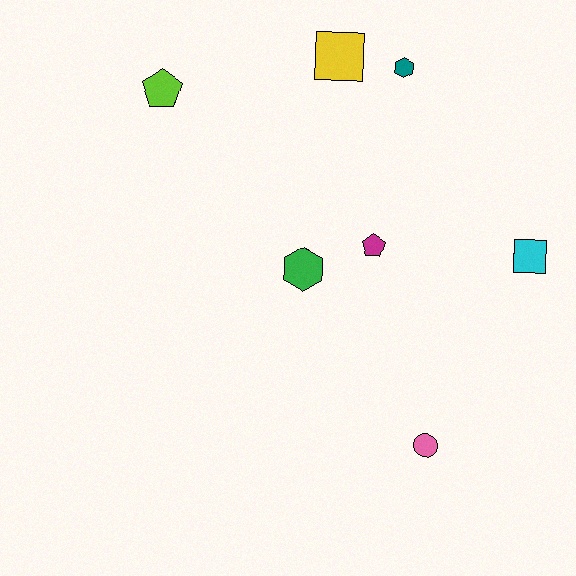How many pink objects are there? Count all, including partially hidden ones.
There is 1 pink object.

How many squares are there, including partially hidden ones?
There are 2 squares.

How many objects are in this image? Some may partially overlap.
There are 7 objects.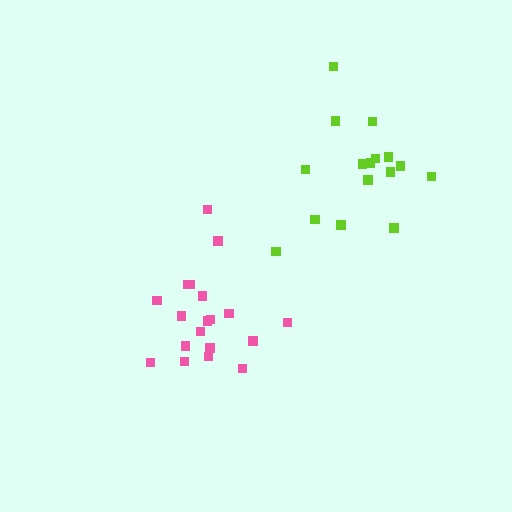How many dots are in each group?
Group 1: 19 dots, Group 2: 16 dots (35 total).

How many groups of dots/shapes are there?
There are 2 groups.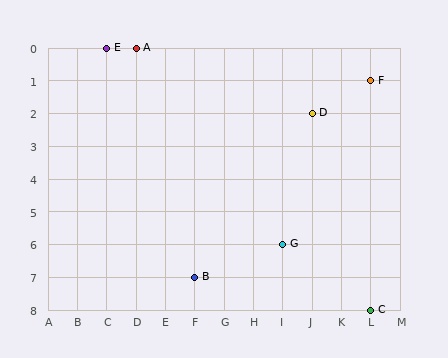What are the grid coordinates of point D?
Point D is at grid coordinates (J, 2).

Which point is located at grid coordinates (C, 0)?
Point E is at (C, 0).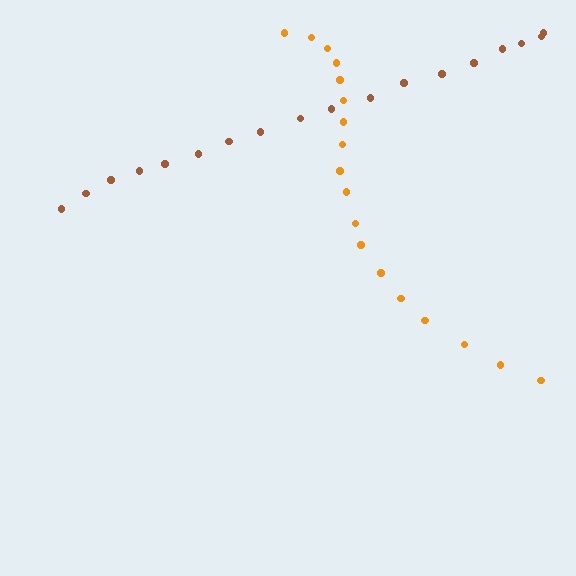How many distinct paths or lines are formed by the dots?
There are 2 distinct paths.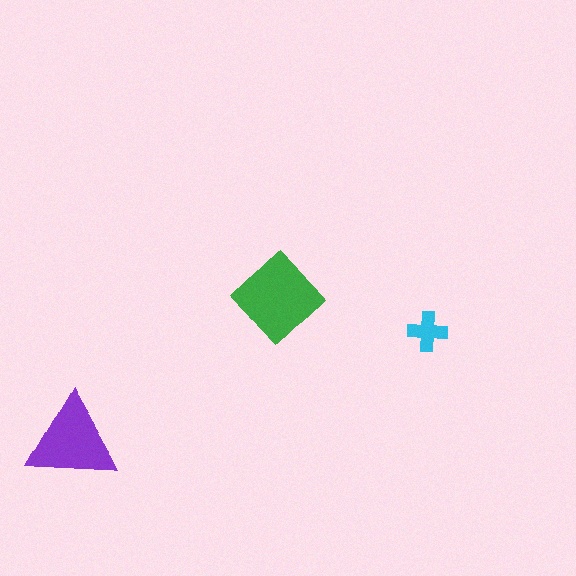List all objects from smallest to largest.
The cyan cross, the purple triangle, the green diamond.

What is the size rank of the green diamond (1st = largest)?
1st.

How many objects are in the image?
There are 3 objects in the image.